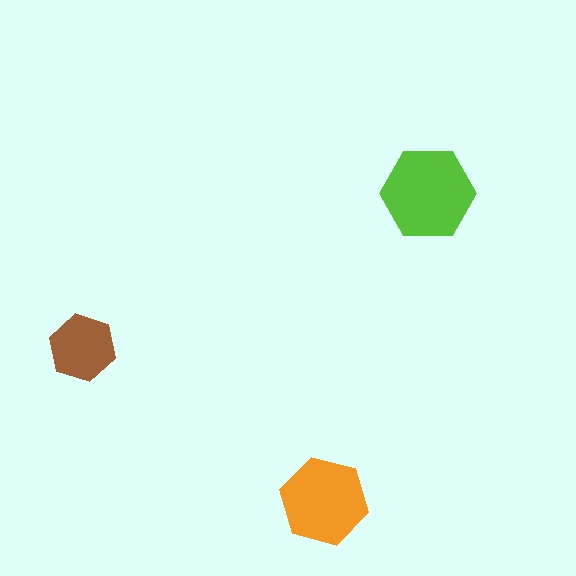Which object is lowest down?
The orange hexagon is bottommost.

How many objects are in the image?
There are 3 objects in the image.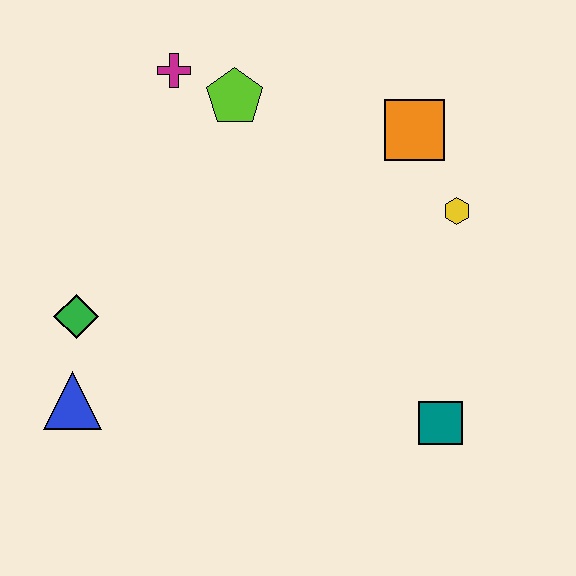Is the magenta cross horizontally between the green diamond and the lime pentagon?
Yes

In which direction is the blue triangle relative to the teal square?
The blue triangle is to the left of the teal square.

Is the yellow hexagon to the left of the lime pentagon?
No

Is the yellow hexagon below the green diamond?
No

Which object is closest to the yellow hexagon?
The orange square is closest to the yellow hexagon.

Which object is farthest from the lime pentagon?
The teal square is farthest from the lime pentagon.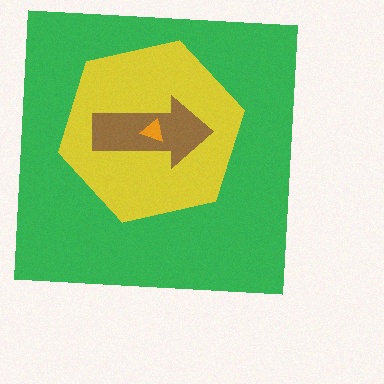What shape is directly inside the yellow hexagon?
The brown arrow.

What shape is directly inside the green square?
The yellow hexagon.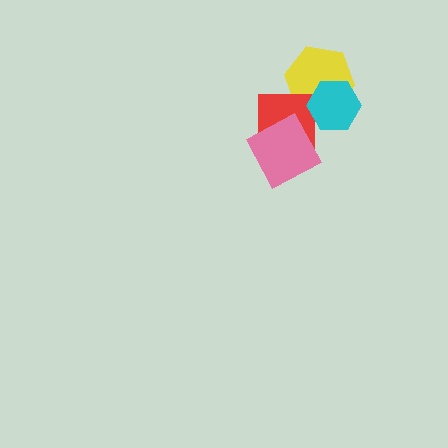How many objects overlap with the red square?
2 objects overlap with the red square.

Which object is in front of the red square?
The pink diamond is in front of the red square.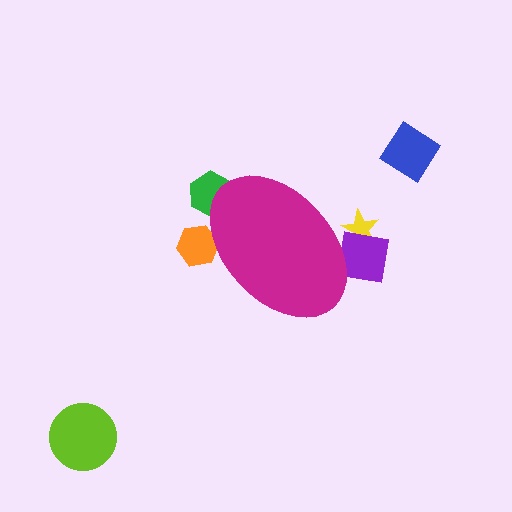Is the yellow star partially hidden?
Yes, the yellow star is partially hidden behind the magenta ellipse.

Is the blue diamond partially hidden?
No, the blue diamond is fully visible.